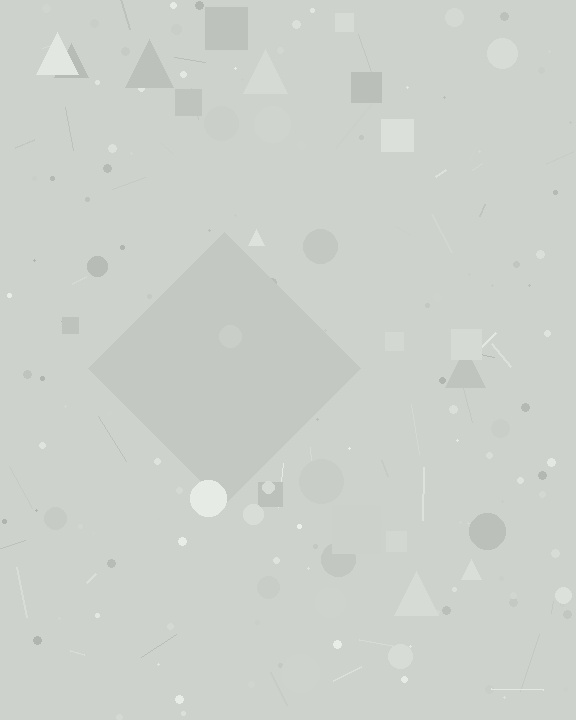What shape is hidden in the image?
A diamond is hidden in the image.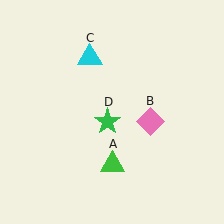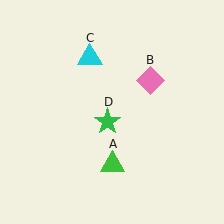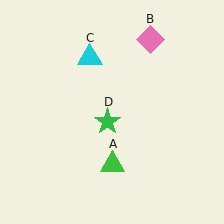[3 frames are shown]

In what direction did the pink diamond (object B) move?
The pink diamond (object B) moved up.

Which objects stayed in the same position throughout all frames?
Green triangle (object A) and cyan triangle (object C) and green star (object D) remained stationary.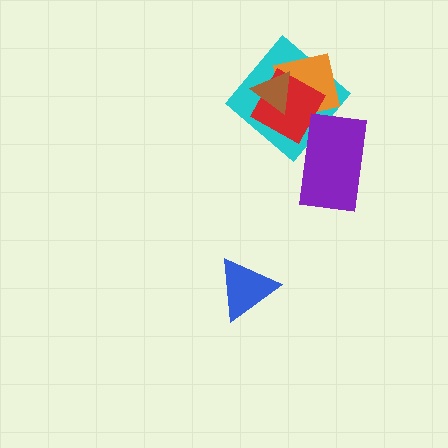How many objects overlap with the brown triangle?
3 objects overlap with the brown triangle.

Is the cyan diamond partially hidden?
Yes, it is partially covered by another shape.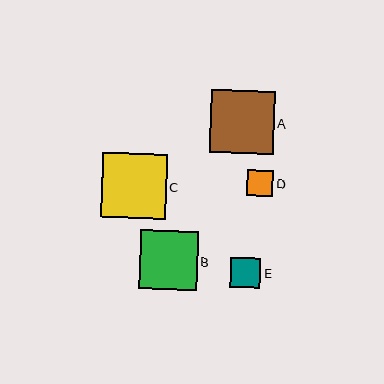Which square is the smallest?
Square D is the smallest with a size of approximately 26 pixels.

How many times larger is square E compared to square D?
Square E is approximately 1.2 times the size of square D.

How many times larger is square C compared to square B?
Square C is approximately 1.1 times the size of square B.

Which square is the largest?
Square C is the largest with a size of approximately 65 pixels.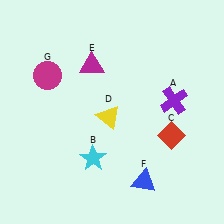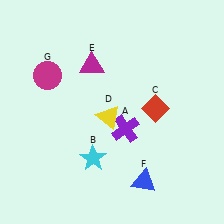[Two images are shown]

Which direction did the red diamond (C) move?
The red diamond (C) moved up.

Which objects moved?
The objects that moved are: the purple cross (A), the red diamond (C).